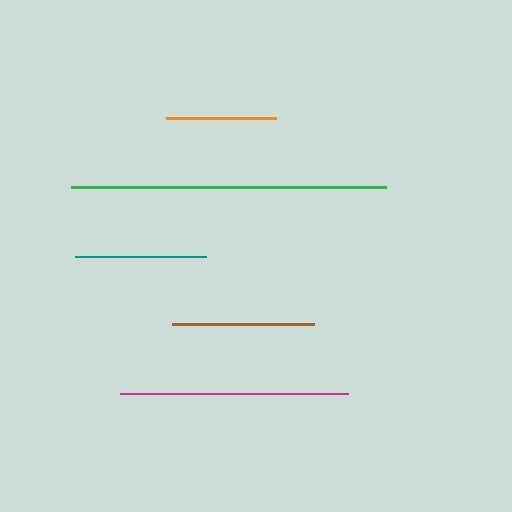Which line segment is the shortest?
The orange line is the shortest at approximately 110 pixels.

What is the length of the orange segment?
The orange segment is approximately 110 pixels long.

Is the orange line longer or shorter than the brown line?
The brown line is longer than the orange line.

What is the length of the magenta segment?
The magenta segment is approximately 228 pixels long.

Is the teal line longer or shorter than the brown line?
The brown line is longer than the teal line.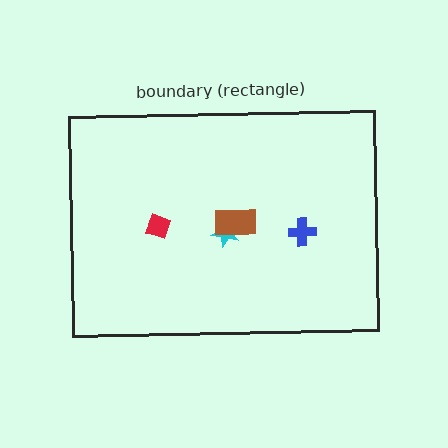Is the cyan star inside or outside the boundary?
Inside.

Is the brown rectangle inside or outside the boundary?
Inside.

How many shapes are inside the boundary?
4 inside, 0 outside.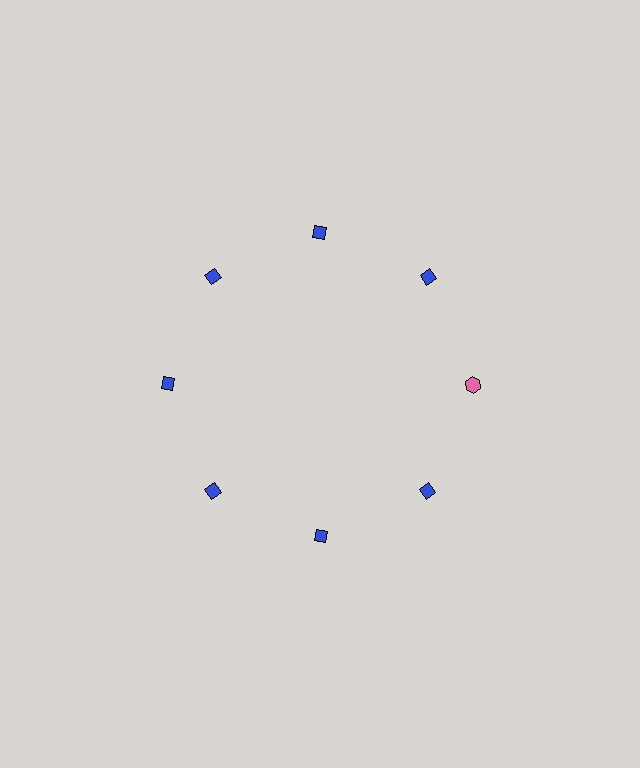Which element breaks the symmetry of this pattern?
The pink hexagon at roughly the 3 o'clock position breaks the symmetry. All other shapes are blue diamonds.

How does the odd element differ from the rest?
It differs in both color (pink instead of blue) and shape (hexagon instead of diamond).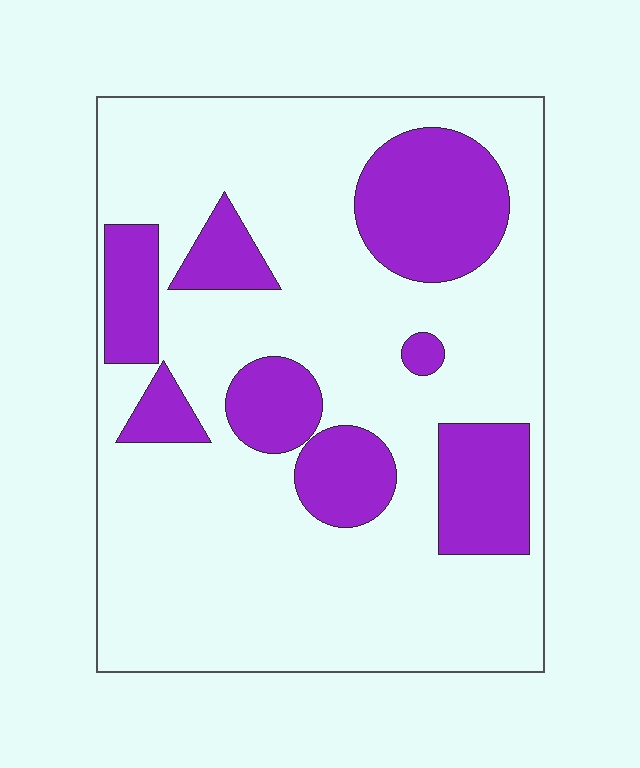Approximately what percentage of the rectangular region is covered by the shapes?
Approximately 25%.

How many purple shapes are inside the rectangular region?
8.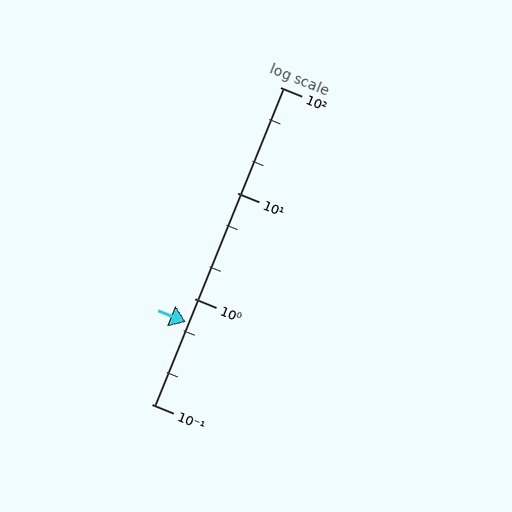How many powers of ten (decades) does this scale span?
The scale spans 3 decades, from 0.1 to 100.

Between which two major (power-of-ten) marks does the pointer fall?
The pointer is between 0.1 and 1.